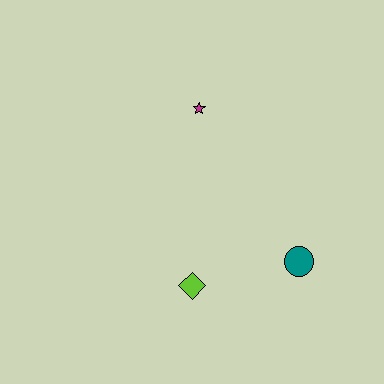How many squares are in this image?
There are no squares.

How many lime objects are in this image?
There is 1 lime object.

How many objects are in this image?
There are 3 objects.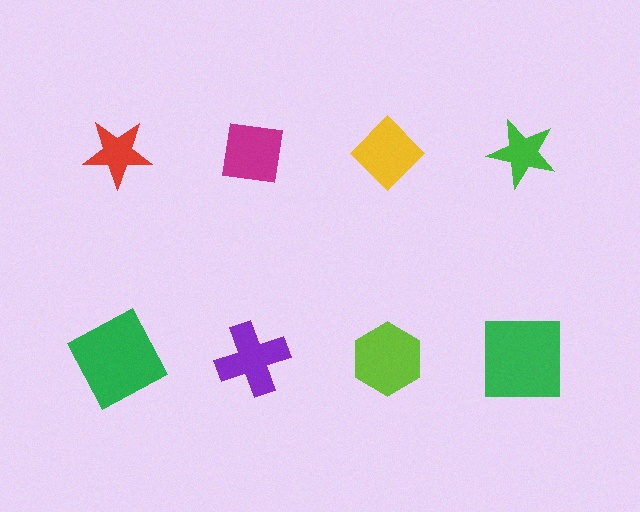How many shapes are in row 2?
4 shapes.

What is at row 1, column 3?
A yellow diamond.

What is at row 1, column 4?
A green star.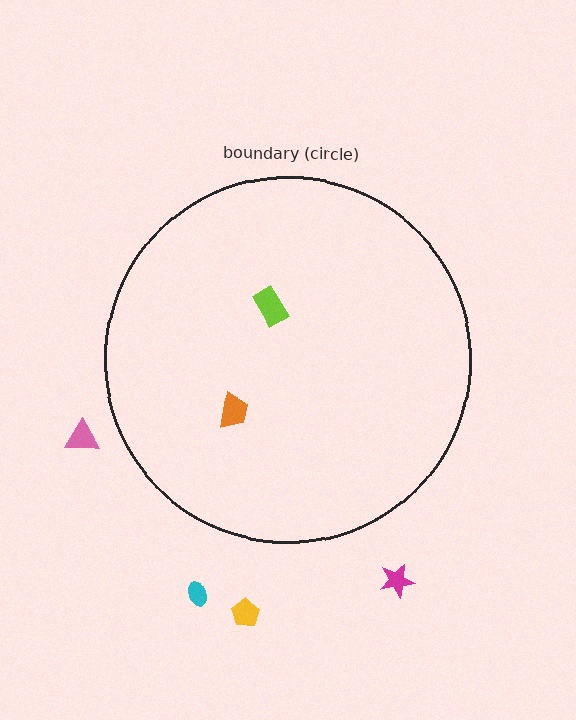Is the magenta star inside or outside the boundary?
Outside.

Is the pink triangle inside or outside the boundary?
Outside.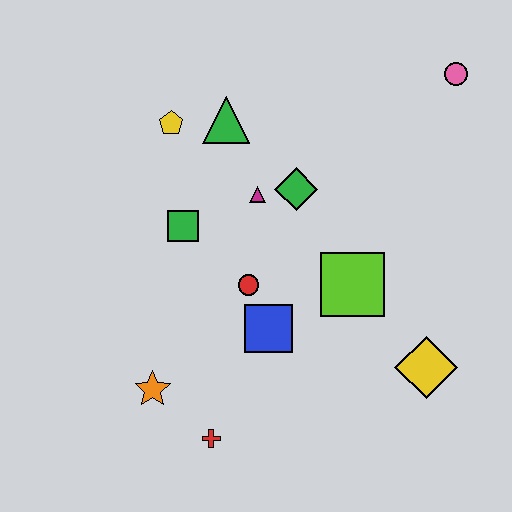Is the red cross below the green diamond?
Yes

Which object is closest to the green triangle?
The yellow pentagon is closest to the green triangle.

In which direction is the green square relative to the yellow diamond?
The green square is to the left of the yellow diamond.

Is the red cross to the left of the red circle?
Yes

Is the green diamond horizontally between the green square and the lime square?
Yes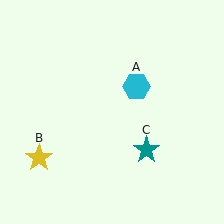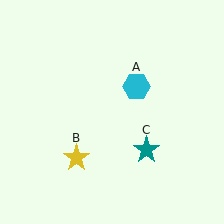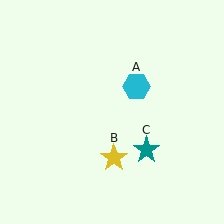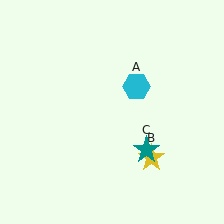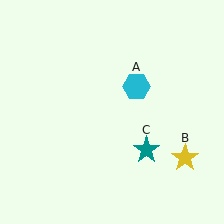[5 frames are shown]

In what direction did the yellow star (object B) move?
The yellow star (object B) moved right.